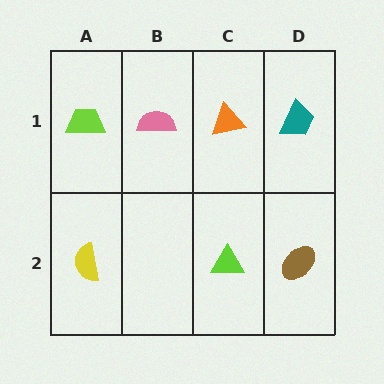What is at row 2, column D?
A brown ellipse.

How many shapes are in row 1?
4 shapes.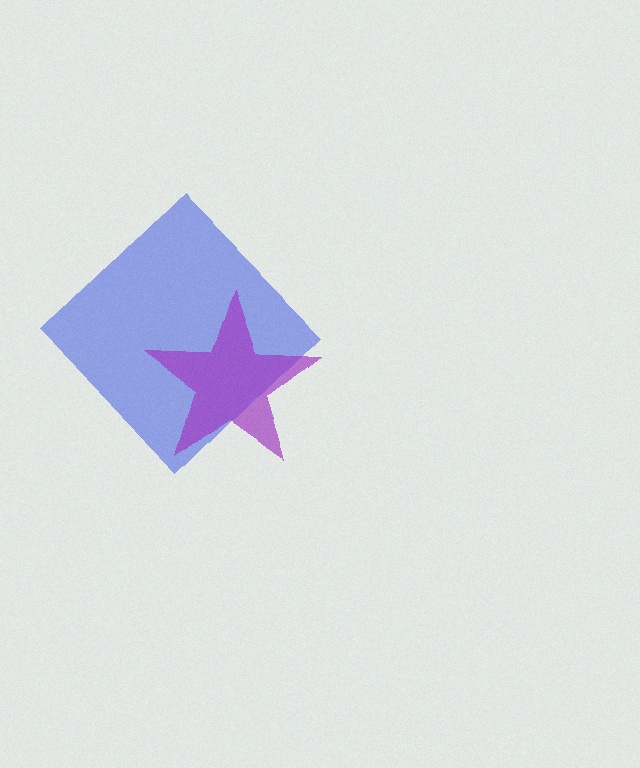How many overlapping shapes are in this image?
There are 2 overlapping shapes in the image.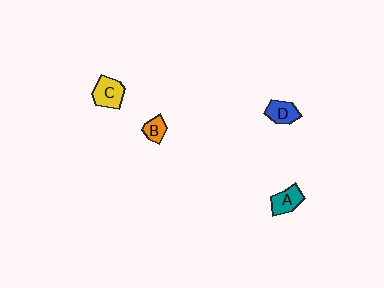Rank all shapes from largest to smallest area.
From largest to smallest: C (yellow), A (teal), D (blue), B (orange).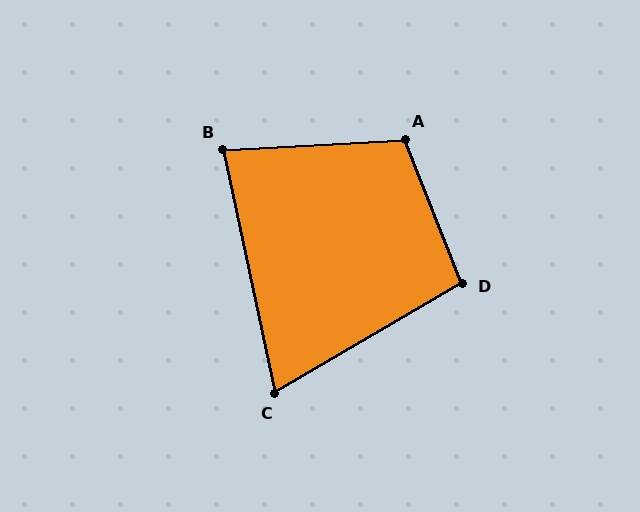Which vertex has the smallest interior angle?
C, at approximately 72 degrees.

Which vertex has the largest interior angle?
A, at approximately 108 degrees.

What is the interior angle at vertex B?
Approximately 81 degrees (acute).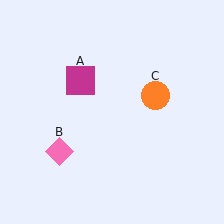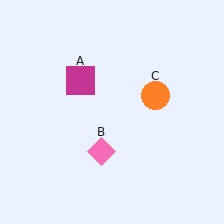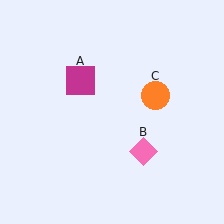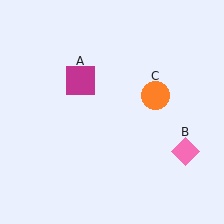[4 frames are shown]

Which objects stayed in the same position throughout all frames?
Magenta square (object A) and orange circle (object C) remained stationary.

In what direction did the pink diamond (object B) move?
The pink diamond (object B) moved right.